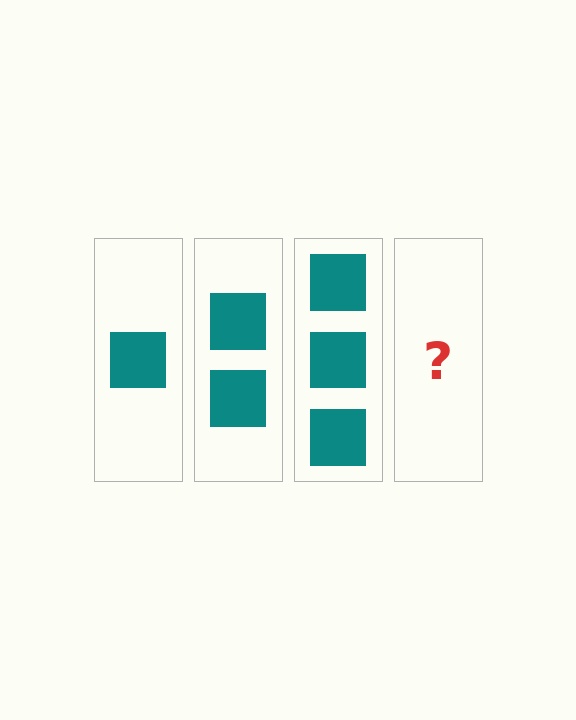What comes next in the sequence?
The next element should be 4 squares.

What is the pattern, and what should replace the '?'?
The pattern is that each step adds one more square. The '?' should be 4 squares.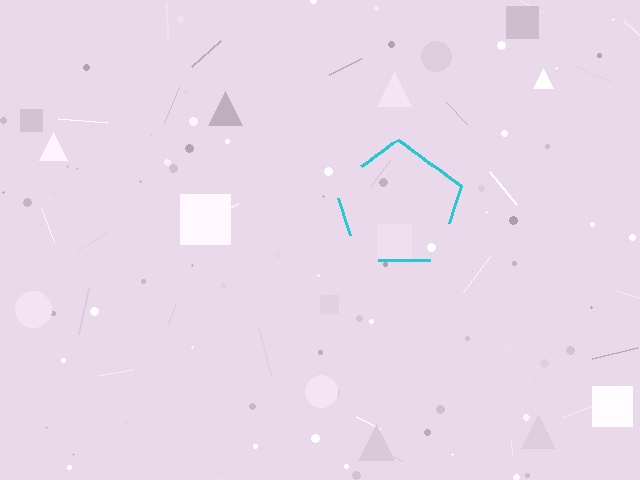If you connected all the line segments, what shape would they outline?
They would outline a pentagon.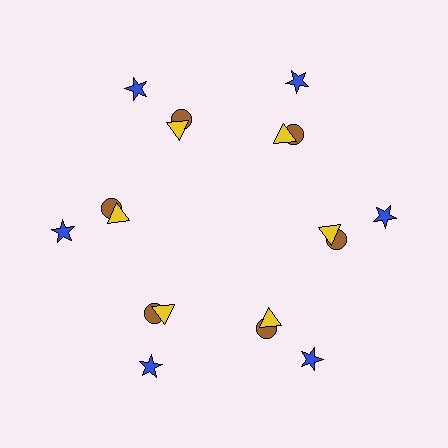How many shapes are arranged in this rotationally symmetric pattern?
There are 18 shapes, arranged in 6 groups of 3.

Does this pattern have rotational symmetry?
Yes, this pattern has 6-fold rotational symmetry. It looks the same after rotating 60 degrees around the center.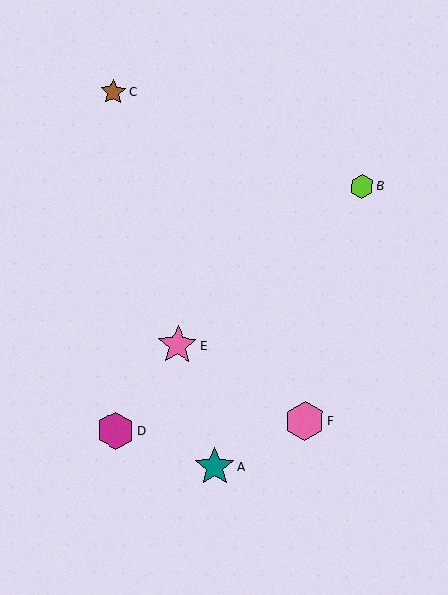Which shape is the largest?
The teal star (labeled A) is the largest.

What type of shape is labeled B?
Shape B is a lime hexagon.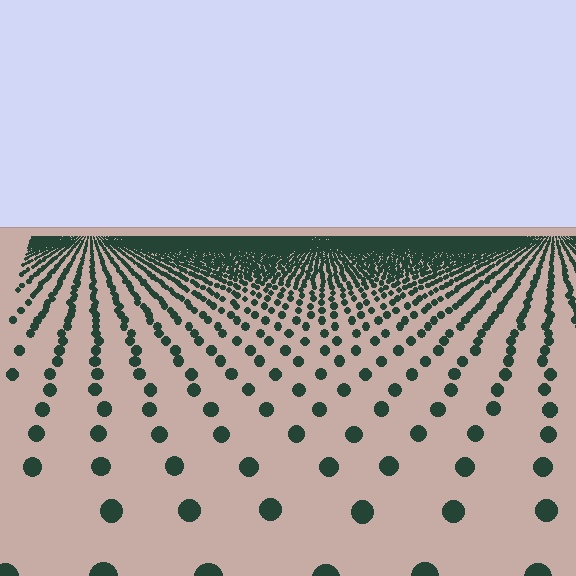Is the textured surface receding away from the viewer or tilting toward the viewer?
The surface is receding away from the viewer. Texture elements get smaller and denser toward the top.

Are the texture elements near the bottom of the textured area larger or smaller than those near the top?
Larger. Near the bottom, elements are closer to the viewer and appear at a bigger on-screen size.